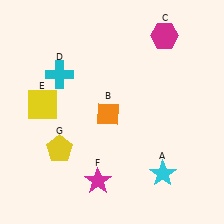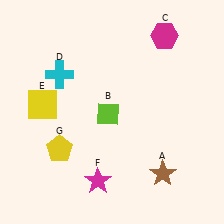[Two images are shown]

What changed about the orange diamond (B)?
In Image 1, B is orange. In Image 2, it changed to lime.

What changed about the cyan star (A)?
In Image 1, A is cyan. In Image 2, it changed to brown.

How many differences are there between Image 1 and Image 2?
There are 2 differences between the two images.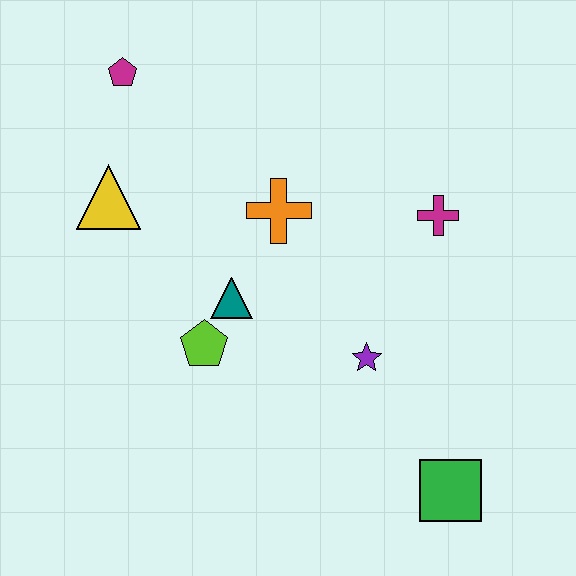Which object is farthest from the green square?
The magenta pentagon is farthest from the green square.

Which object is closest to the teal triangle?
The lime pentagon is closest to the teal triangle.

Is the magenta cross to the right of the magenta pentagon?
Yes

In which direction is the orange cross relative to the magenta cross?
The orange cross is to the left of the magenta cross.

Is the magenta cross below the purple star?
No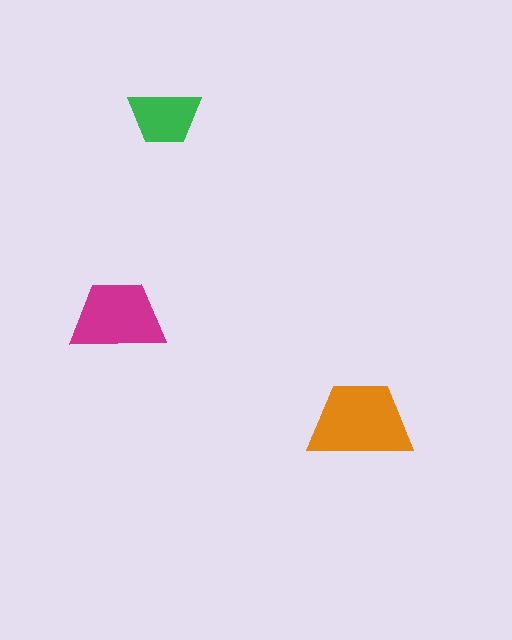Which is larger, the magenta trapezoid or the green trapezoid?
The magenta one.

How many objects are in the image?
There are 3 objects in the image.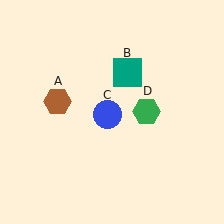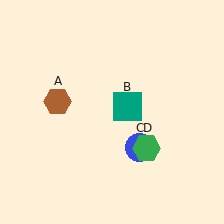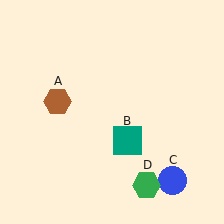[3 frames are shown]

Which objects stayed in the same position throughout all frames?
Brown hexagon (object A) remained stationary.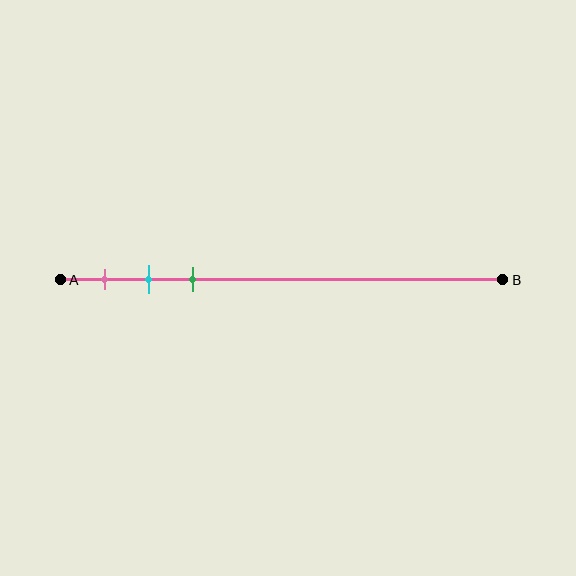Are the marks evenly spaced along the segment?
Yes, the marks are approximately evenly spaced.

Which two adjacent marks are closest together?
The cyan and green marks are the closest adjacent pair.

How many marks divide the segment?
There are 3 marks dividing the segment.